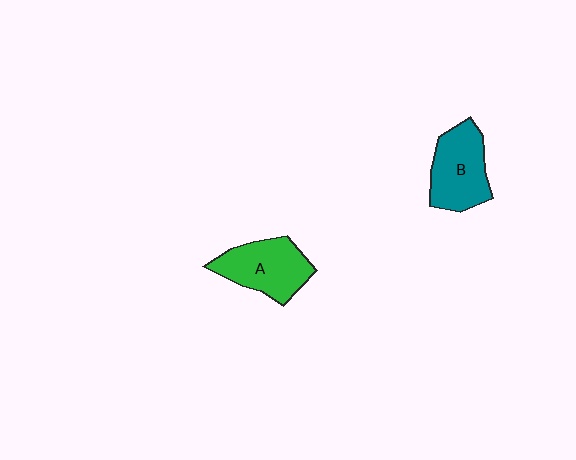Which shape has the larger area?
Shape A (green).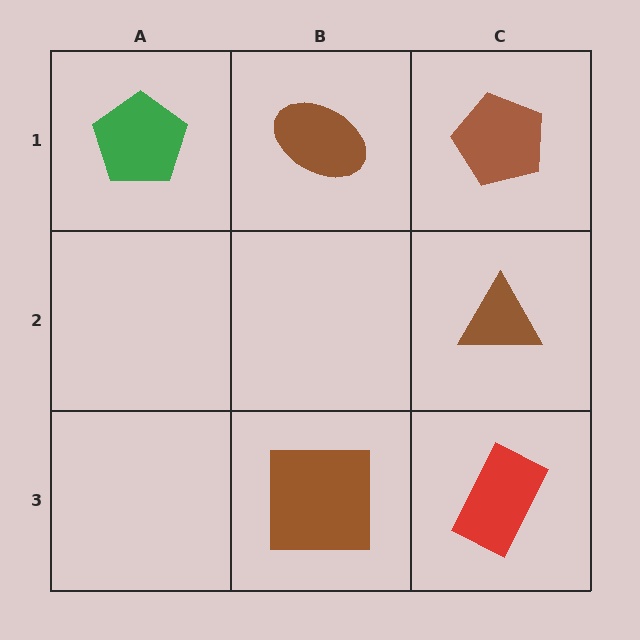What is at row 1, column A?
A green pentagon.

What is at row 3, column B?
A brown square.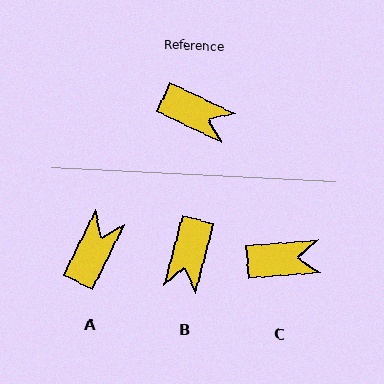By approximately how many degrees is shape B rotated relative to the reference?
Approximately 79 degrees clockwise.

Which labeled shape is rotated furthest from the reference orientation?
A, about 90 degrees away.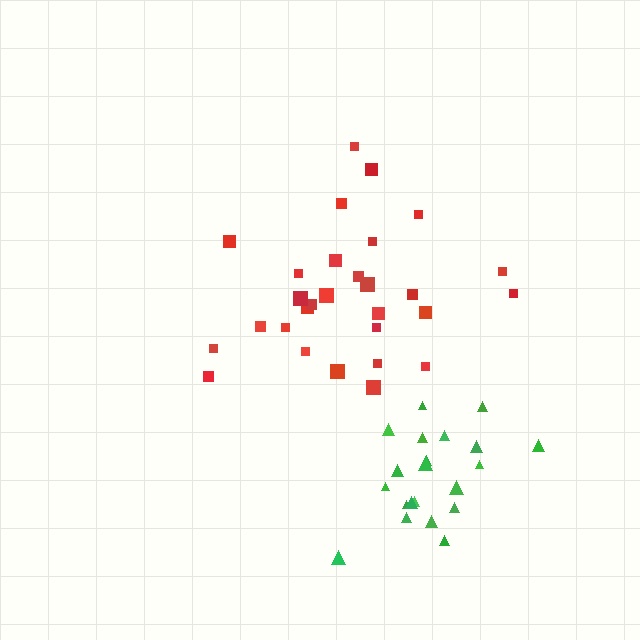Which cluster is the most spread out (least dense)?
Red.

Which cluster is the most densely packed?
Green.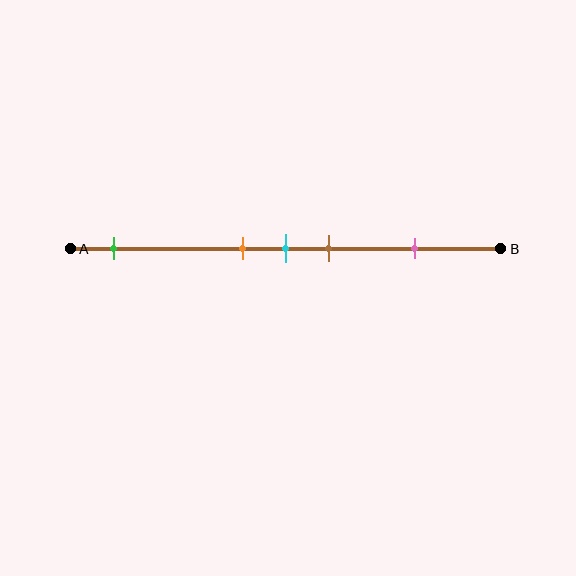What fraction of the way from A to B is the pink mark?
The pink mark is approximately 80% (0.8) of the way from A to B.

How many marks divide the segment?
There are 5 marks dividing the segment.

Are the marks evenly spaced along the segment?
No, the marks are not evenly spaced.